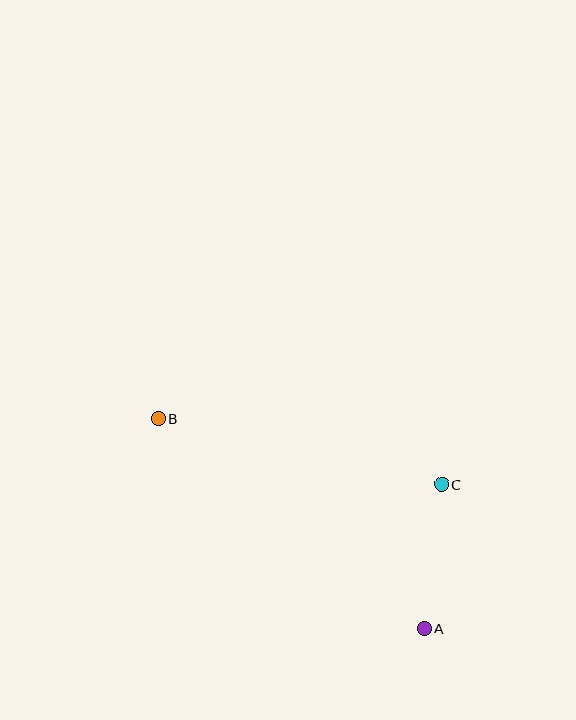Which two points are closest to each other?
Points A and C are closest to each other.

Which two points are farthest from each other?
Points A and B are farthest from each other.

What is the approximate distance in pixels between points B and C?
The distance between B and C is approximately 291 pixels.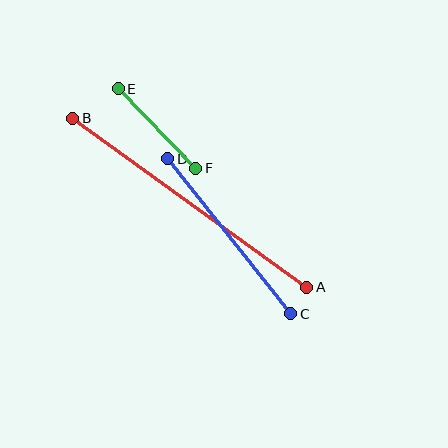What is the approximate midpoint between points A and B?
The midpoint is at approximately (190, 203) pixels.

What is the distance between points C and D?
The distance is approximately 198 pixels.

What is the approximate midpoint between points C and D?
The midpoint is at approximately (229, 236) pixels.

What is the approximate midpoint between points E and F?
The midpoint is at approximately (157, 128) pixels.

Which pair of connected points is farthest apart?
Points A and B are farthest apart.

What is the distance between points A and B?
The distance is approximately 289 pixels.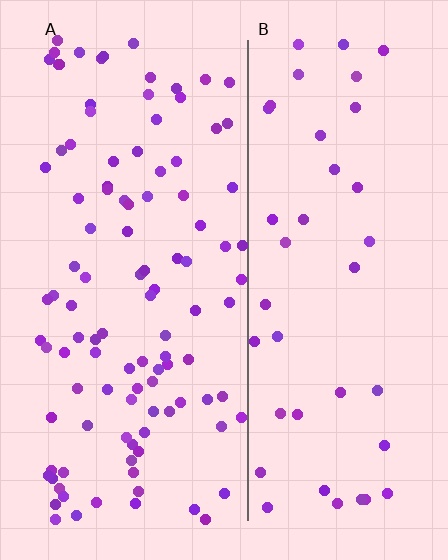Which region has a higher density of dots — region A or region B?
A (the left).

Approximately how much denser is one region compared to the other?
Approximately 2.5× — region A over region B.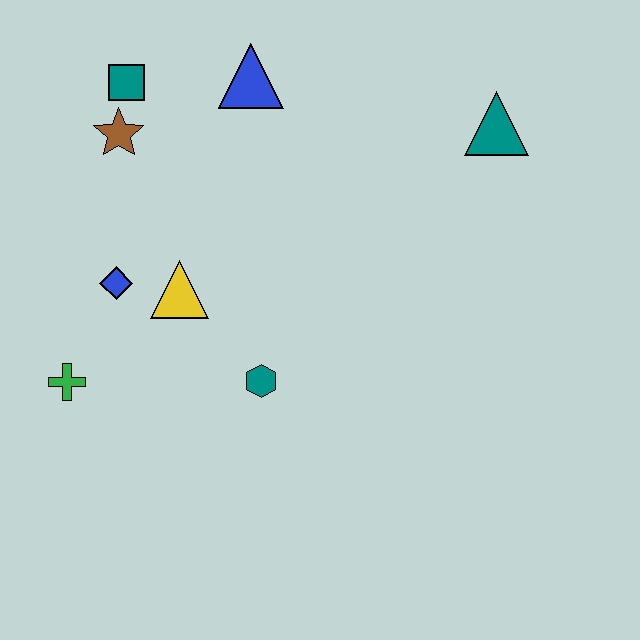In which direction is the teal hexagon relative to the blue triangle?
The teal hexagon is below the blue triangle.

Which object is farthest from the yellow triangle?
The teal triangle is farthest from the yellow triangle.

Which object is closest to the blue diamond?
The yellow triangle is closest to the blue diamond.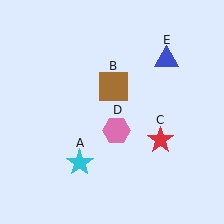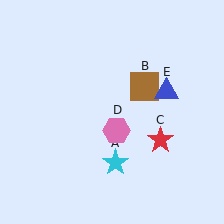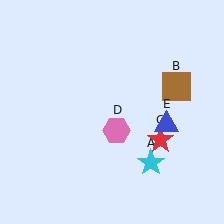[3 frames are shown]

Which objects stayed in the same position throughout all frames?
Red star (object C) and pink hexagon (object D) remained stationary.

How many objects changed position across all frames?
3 objects changed position: cyan star (object A), brown square (object B), blue triangle (object E).